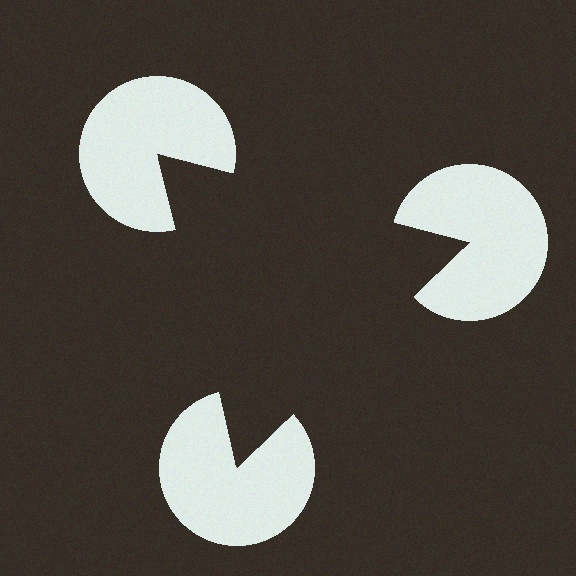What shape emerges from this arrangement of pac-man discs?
An illusory triangle — its edges are inferred from the aligned wedge cuts in the pac-man discs, not physically drawn.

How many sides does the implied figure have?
3 sides.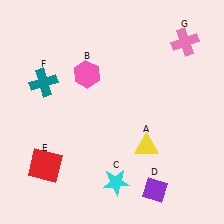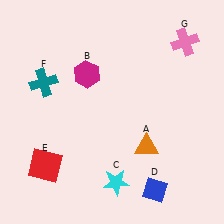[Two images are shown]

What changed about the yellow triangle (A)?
In Image 1, A is yellow. In Image 2, it changed to orange.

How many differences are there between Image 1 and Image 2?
There are 3 differences between the two images.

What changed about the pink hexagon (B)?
In Image 1, B is pink. In Image 2, it changed to magenta.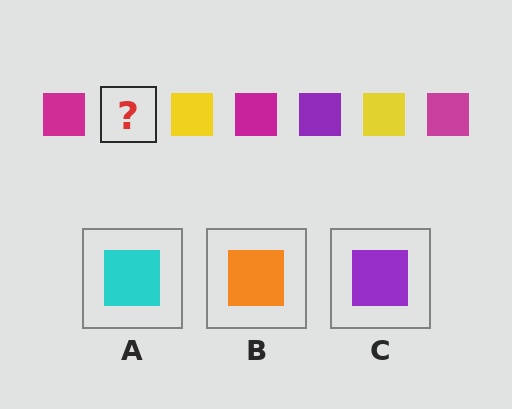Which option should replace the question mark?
Option C.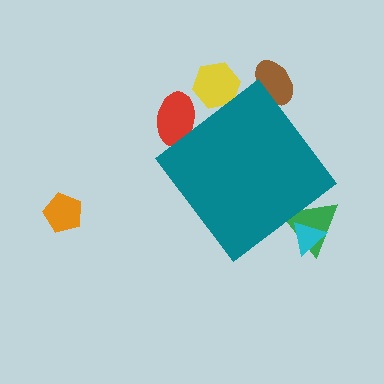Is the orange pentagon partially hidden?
No, the orange pentagon is fully visible.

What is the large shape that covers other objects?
A teal diamond.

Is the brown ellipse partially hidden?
Yes, the brown ellipse is partially hidden behind the teal diamond.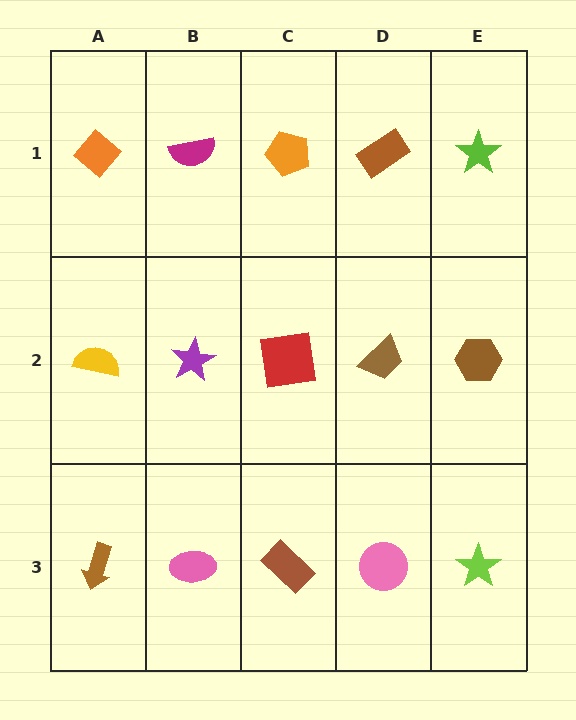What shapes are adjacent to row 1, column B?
A purple star (row 2, column B), an orange diamond (row 1, column A), an orange pentagon (row 1, column C).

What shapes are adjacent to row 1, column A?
A yellow semicircle (row 2, column A), a magenta semicircle (row 1, column B).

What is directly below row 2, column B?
A pink ellipse.